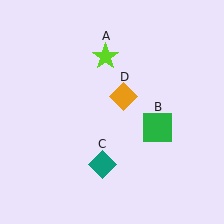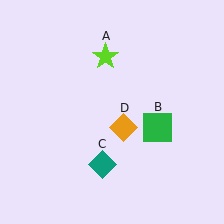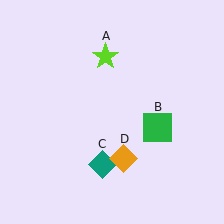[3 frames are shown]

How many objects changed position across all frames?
1 object changed position: orange diamond (object D).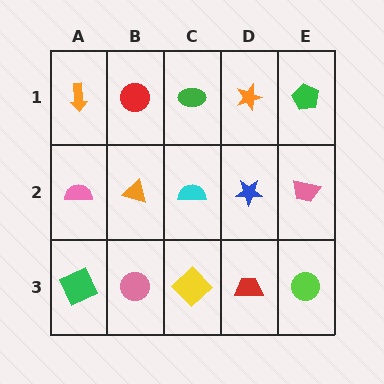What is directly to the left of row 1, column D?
A green ellipse.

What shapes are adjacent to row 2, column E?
A green pentagon (row 1, column E), a lime circle (row 3, column E), a blue star (row 2, column D).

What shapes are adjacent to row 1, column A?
A pink semicircle (row 2, column A), a red circle (row 1, column B).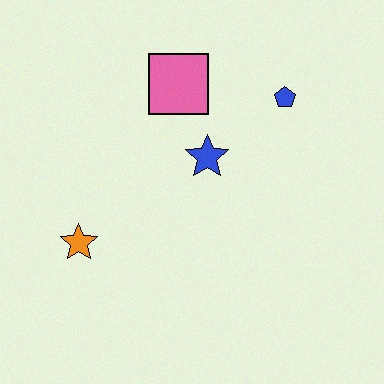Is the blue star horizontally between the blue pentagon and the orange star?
Yes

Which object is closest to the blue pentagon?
The blue star is closest to the blue pentagon.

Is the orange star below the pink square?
Yes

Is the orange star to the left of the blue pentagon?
Yes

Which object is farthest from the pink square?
The orange star is farthest from the pink square.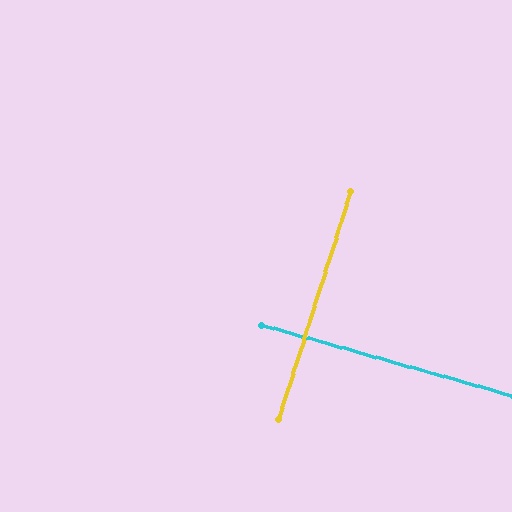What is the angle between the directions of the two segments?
Approximately 88 degrees.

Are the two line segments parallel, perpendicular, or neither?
Perpendicular — they meet at approximately 88°.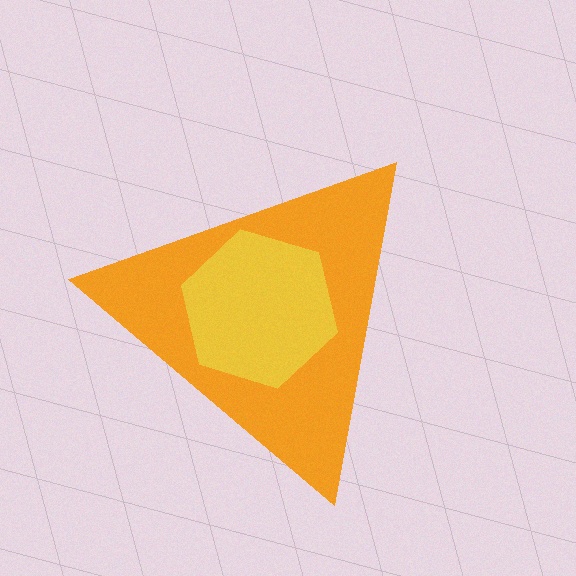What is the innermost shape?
The yellow hexagon.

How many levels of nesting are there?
2.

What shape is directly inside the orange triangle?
The yellow hexagon.